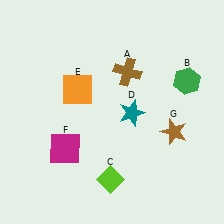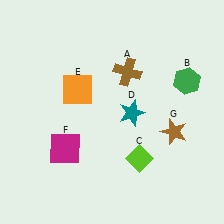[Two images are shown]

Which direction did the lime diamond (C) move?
The lime diamond (C) moved right.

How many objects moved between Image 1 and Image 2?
1 object moved between the two images.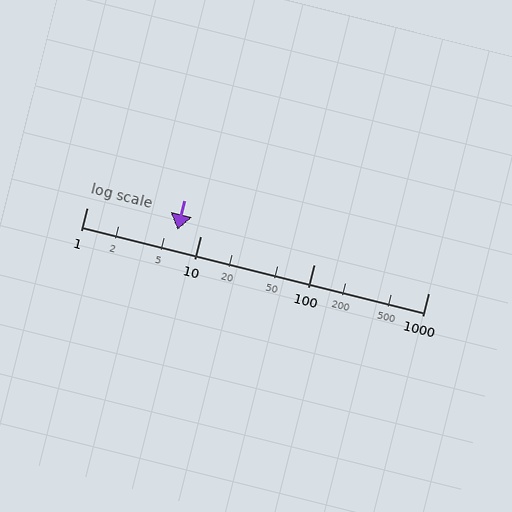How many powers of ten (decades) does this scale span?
The scale spans 3 decades, from 1 to 1000.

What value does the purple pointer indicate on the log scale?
The pointer indicates approximately 6.3.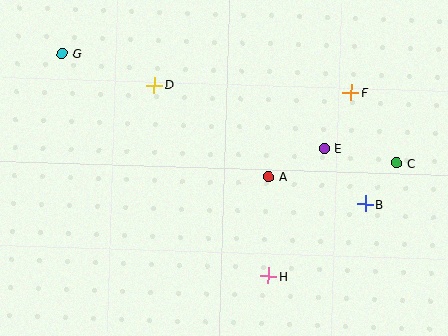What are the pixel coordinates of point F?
Point F is at (351, 93).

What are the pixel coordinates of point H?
Point H is at (268, 276).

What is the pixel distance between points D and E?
The distance between D and E is 181 pixels.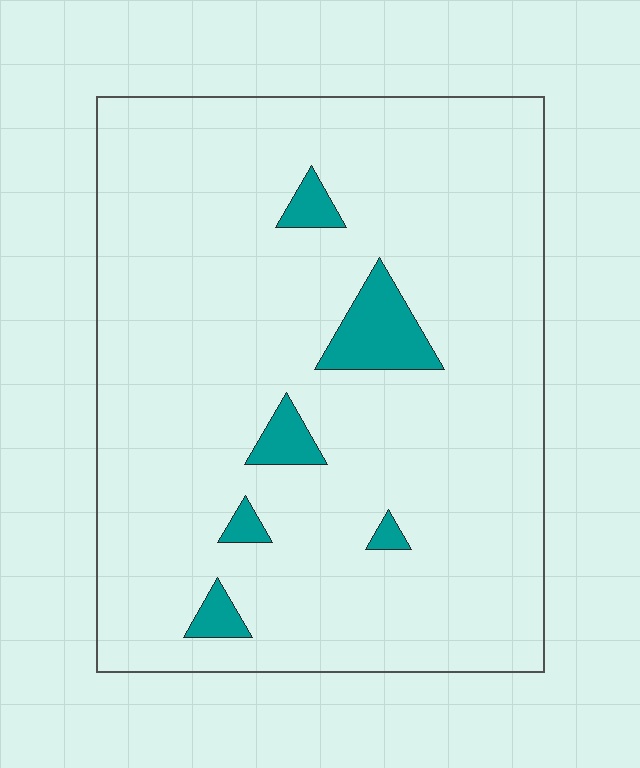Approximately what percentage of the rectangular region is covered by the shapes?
Approximately 5%.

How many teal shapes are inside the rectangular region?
6.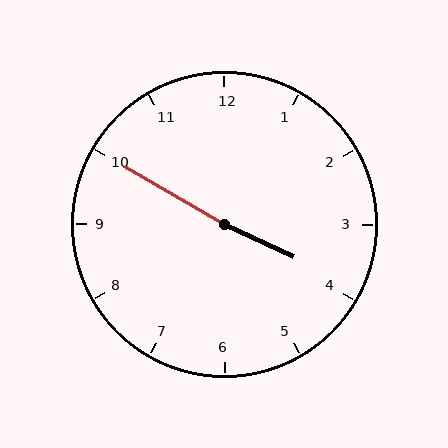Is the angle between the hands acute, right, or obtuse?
It is obtuse.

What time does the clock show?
3:50.